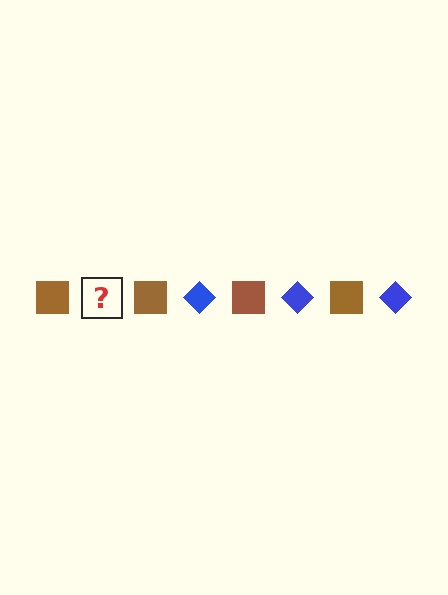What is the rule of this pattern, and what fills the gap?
The rule is that the pattern alternates between brown square and blue diamond. The gap should be filled with a blue diamond.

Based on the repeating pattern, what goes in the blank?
The blank should be a blue diamond.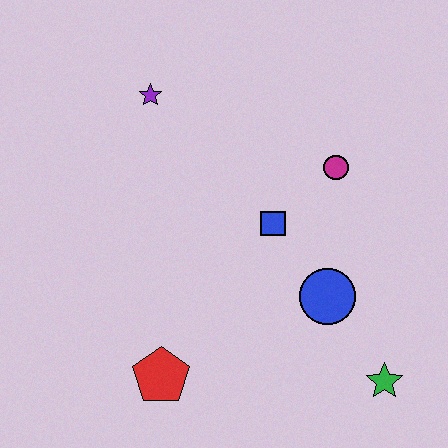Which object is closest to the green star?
The blue circle is closest to the green star.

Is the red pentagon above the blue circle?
No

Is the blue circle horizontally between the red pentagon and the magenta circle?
Yes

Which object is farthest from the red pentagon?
The purple star is farthest from the red pentagon.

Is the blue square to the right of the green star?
No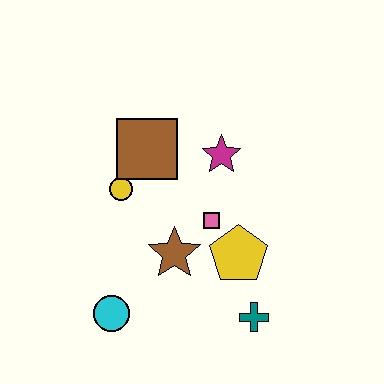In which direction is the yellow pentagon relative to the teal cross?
The yellow pentagon is above the teal cross.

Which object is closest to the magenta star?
The pink square is closest to the magenta star.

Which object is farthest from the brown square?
The teal cross is farthest from the brown square.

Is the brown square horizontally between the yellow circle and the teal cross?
Yes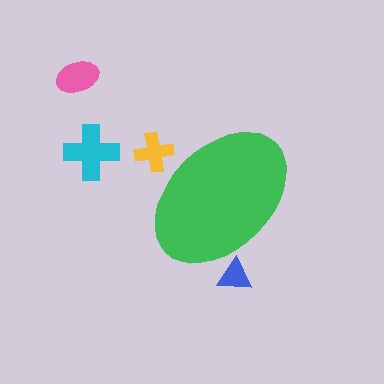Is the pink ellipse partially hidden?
No, the pink ellipse is fully visible.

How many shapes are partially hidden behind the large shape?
2 shapes are partially hidden.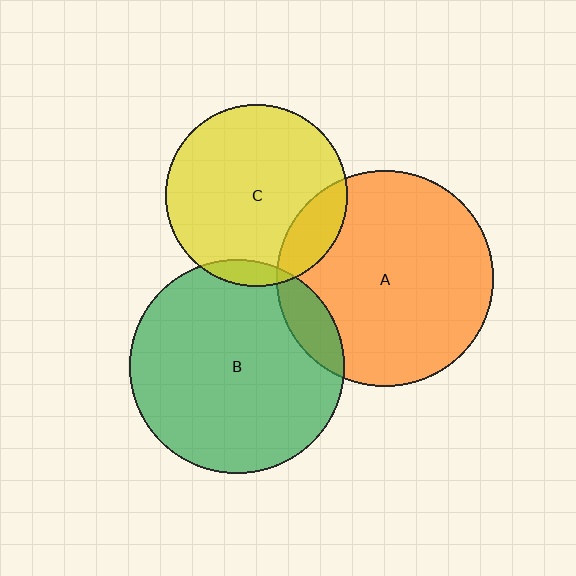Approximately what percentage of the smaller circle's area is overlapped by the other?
Approximately 5%.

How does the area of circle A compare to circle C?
Approximately 1.4 times.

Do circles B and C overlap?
Yes.